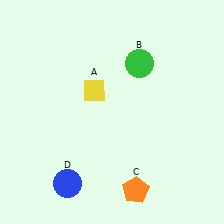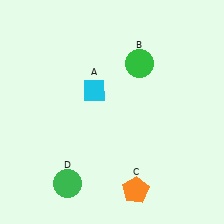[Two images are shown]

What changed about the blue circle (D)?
In Image 1, D is blue. In Image 2, it changed to green.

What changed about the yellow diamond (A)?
In Image 1, A is yellow. In Image 2, it changed to cyan.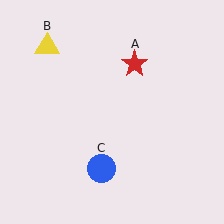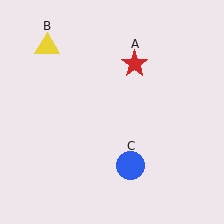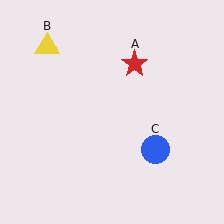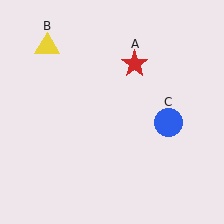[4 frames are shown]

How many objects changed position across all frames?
1 object changed position: blue circle (object C).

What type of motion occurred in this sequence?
The blue circle (object C) rotated counterclockwise around the center of the scene.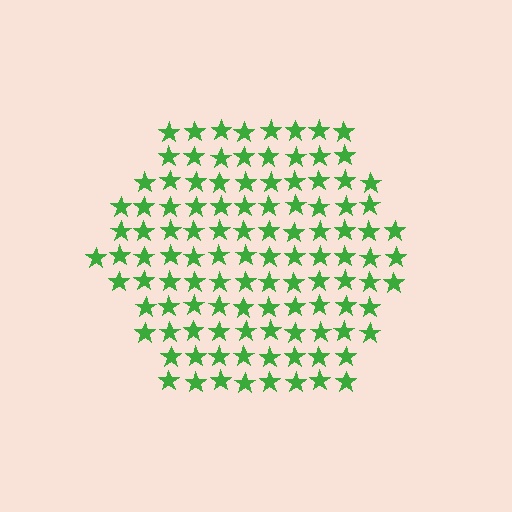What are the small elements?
The small elements are stars.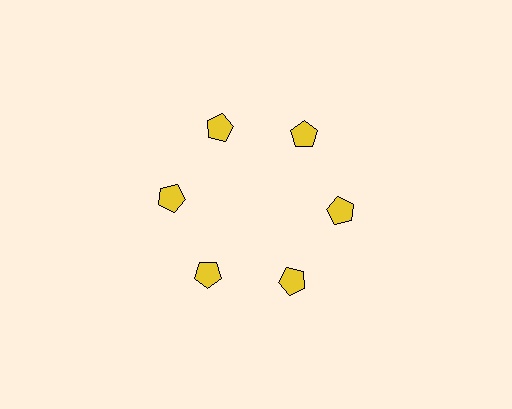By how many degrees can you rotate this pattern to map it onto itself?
The pattern maps onto itself every 60 degrees of rotation.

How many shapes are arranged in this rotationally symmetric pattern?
There are 6 shapes, arranged in 6 groups of 1.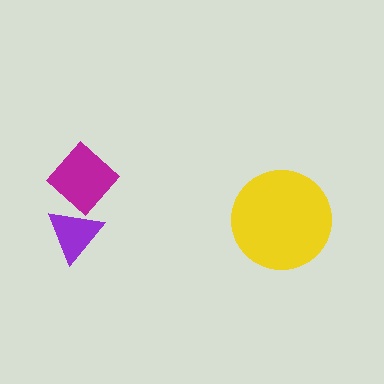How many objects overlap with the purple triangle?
1 object overlaps with the purple triangle.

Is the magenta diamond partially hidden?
Yes, it is partially covered by another shape.